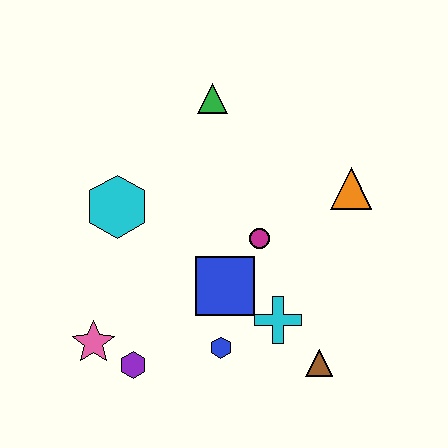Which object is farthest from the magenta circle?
The pink star is farthest from the magenta circle.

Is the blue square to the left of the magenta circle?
Yes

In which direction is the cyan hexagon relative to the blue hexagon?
The cyan hexagon is above the blue hexagon.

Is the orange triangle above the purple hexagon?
Yes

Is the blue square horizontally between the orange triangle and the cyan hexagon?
Yes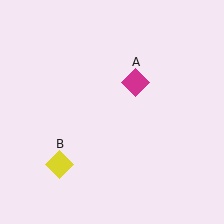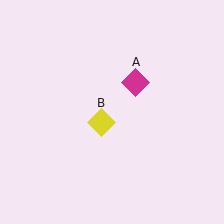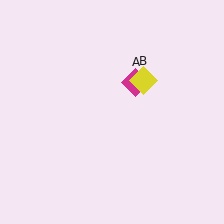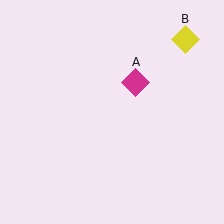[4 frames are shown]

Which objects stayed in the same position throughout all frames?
Magenta diamond (object A) remained stationary.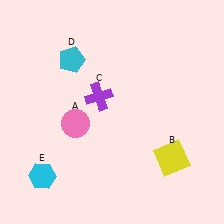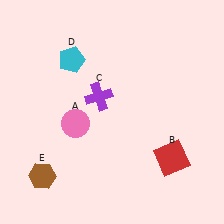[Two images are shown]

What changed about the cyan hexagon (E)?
In Image 1, E is cyan. In Image 2, it changed to brown.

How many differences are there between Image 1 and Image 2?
There are 2 differences between the two images.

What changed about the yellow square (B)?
In Image 1, B is yellow. In Image 2, it changed to red.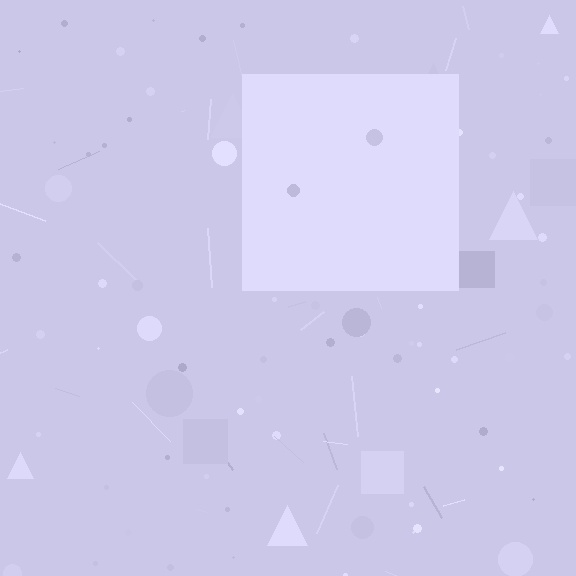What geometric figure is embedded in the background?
A square is embedded in the background.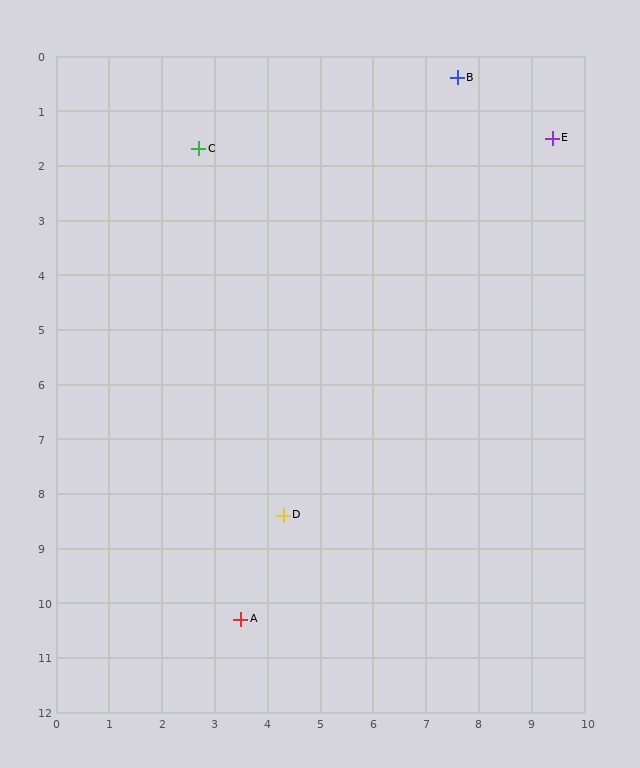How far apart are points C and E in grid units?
Points C and E are about 6.7 grid units apart.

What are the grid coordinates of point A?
Point A is at approximately (3.5, 10.3).